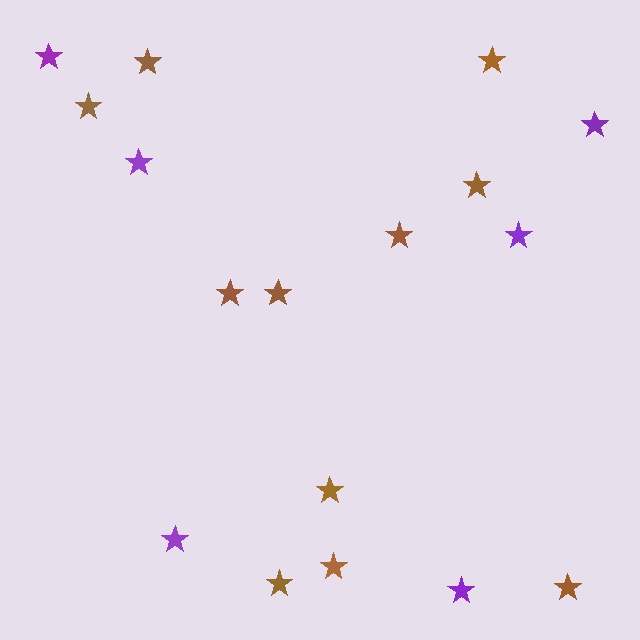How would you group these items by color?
There are 2 groups: one group of purple stars (6) and one group of brown stars (11).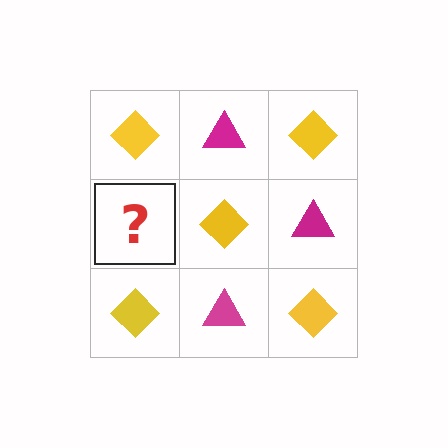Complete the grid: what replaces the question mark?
The question mark should be replaced with a magenta triangle.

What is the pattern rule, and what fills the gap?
The rule is that it alternates yellow diamond and magenta triangle in a checkerboard pattern. The gap should be filled with a magenta triangle.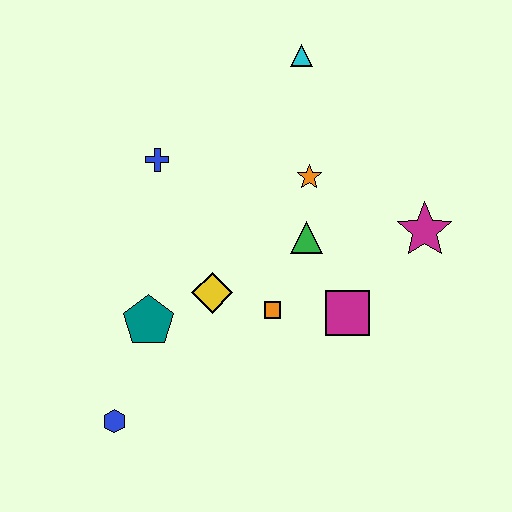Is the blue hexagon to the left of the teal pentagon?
Yes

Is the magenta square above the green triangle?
No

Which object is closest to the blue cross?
The yellow diamond is closest to the blue cross.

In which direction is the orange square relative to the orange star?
The orange square is below the orange star.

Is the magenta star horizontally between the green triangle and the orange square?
No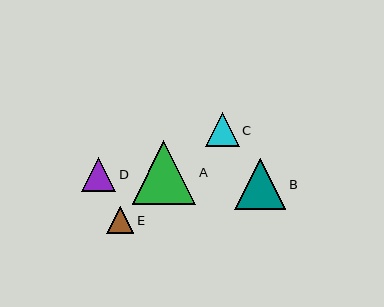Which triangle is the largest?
Triangle A is the largest with a size of approximately 63 pixels.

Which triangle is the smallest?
Triangle E is the smallest with a size of approximately 27 pixels.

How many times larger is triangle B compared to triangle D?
Triangle B is approximately 1.5 times the size of triangle D.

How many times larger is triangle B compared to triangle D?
Triangle B is approximately 1.5 times the size of triangle D.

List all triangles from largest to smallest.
From largest to smallest: A, B, D, C, E.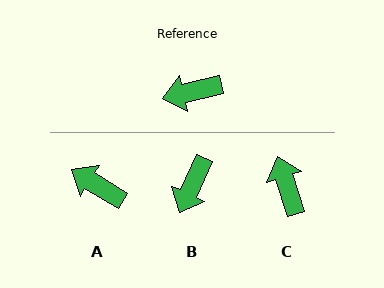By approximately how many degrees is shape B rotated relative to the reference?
Approximately 53 degrees counter-clockwise.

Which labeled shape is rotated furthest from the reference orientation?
C, about 85 degrees away.